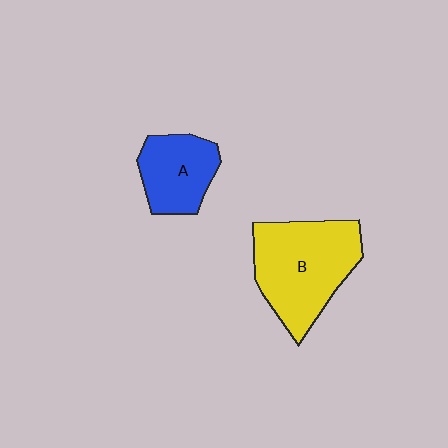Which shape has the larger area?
Shape B (yellow).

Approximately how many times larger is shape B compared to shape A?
Approximately 1.7 times.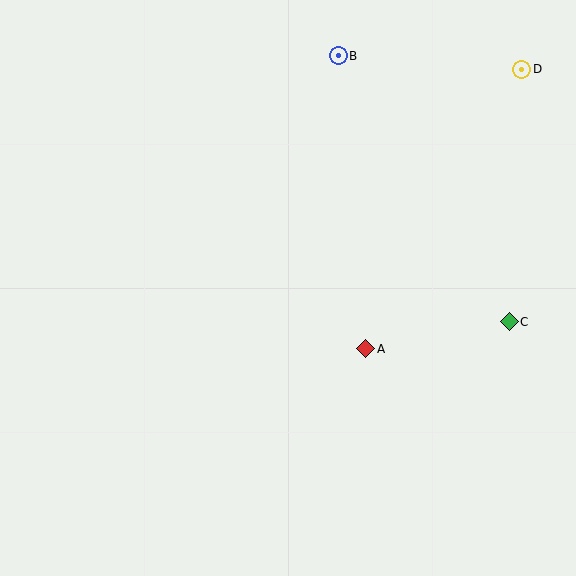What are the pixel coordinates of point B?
Point B is at (338, 56).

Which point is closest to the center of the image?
Point A at (366, 349) is closest to the center.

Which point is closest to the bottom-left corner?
Point A is closest to the bottom-left corner.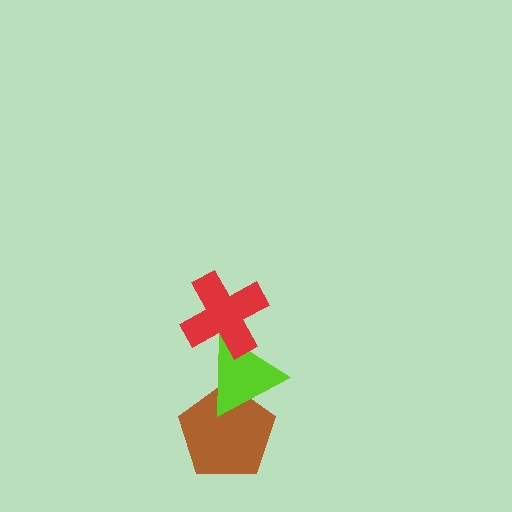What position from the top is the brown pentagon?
The brown pentagon is 3rd from the top.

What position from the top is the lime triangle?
The lime triangle is 2nd from the top.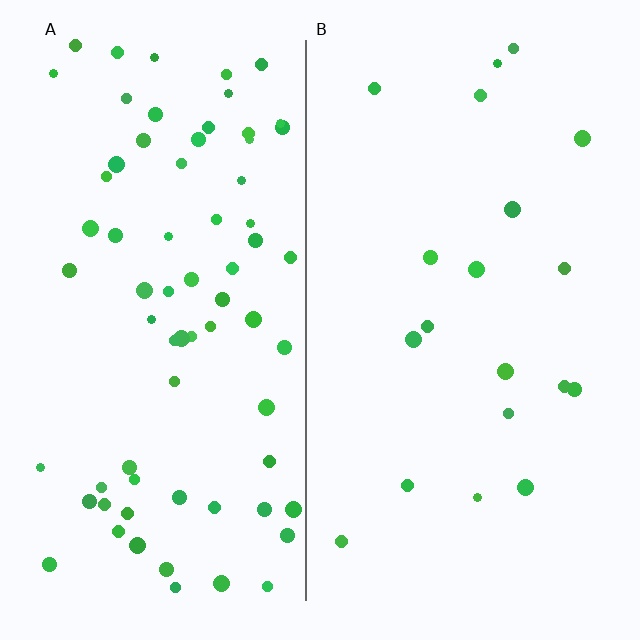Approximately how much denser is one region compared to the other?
Approximately 3.6× — region A over region B.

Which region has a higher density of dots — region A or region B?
A (the left).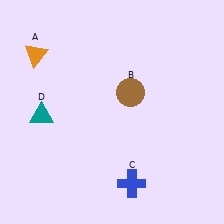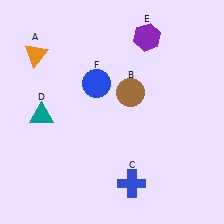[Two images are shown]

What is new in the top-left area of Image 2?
A blue circle (F) was added in the top-left area of Image 2.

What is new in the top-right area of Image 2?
A purple hexagon (E) was added in the top-right area of Image 2.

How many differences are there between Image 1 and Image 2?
There are 2 differences between the two images.